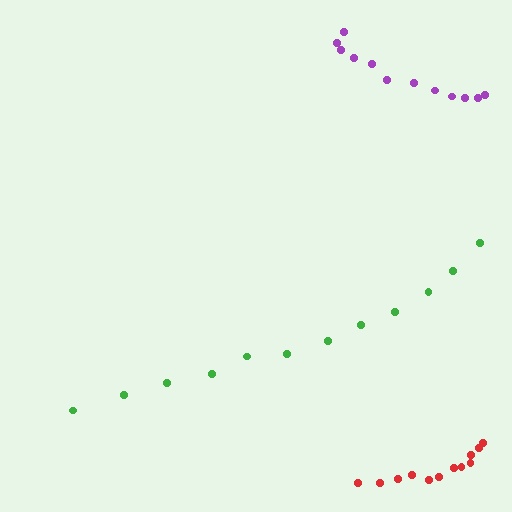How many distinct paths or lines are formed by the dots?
There are 3 distinct paths.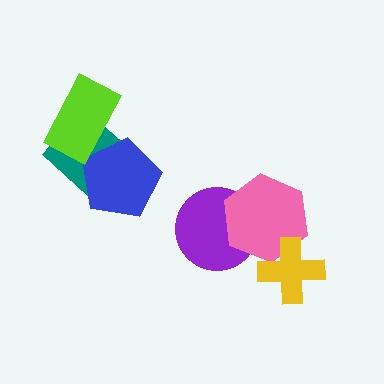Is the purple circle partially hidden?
Yes, it is partially covered by another shape.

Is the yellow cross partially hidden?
No, no other shape covers it.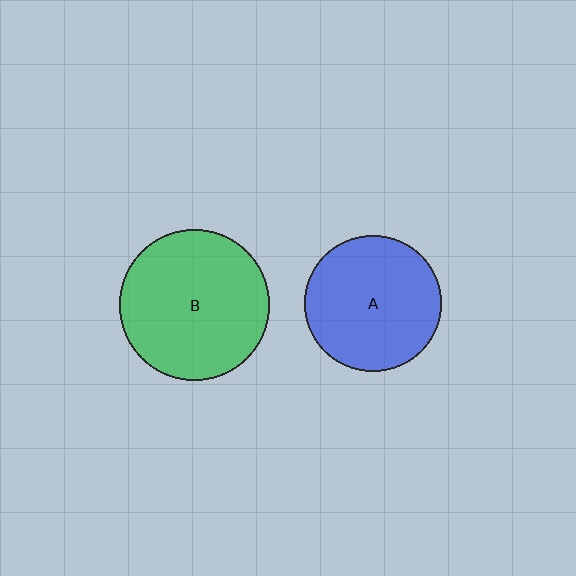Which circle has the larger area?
Circle B (green).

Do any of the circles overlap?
No, none of the circles overlap.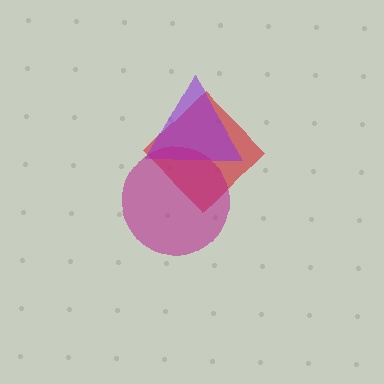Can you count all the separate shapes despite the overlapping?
Yes, there are 3 separate shapes.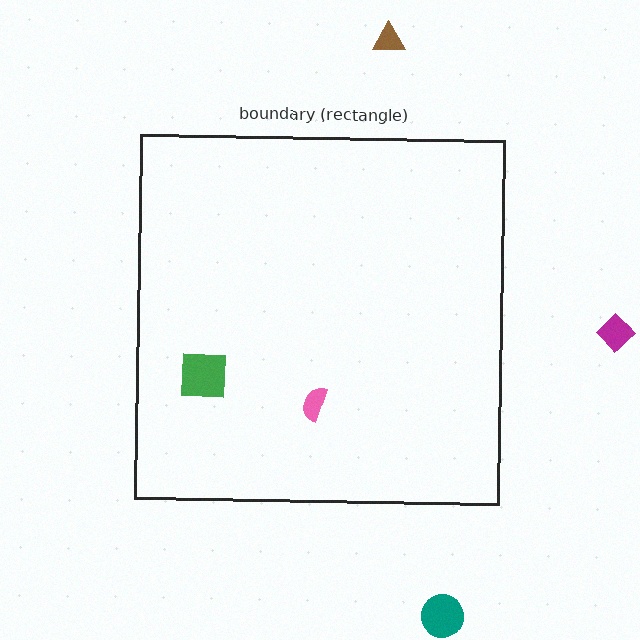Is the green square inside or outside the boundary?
Inside.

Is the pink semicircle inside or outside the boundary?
Inside.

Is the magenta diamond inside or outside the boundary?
Outside.